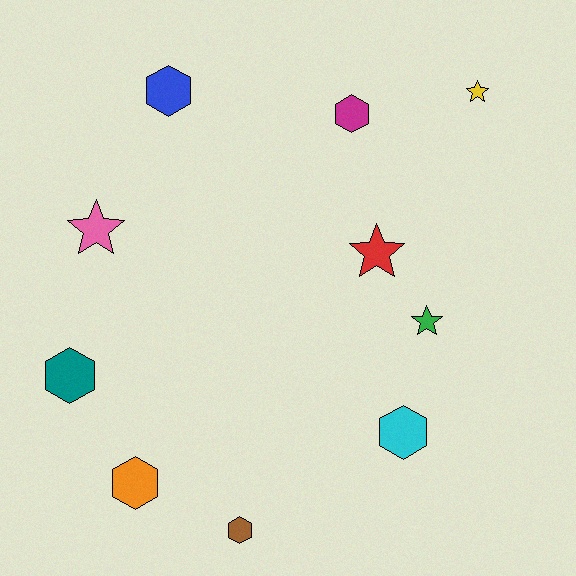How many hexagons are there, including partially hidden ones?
There are 6 hexagons.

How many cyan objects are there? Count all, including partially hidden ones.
There is 1 cyan object.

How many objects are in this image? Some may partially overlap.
There are 10 objects.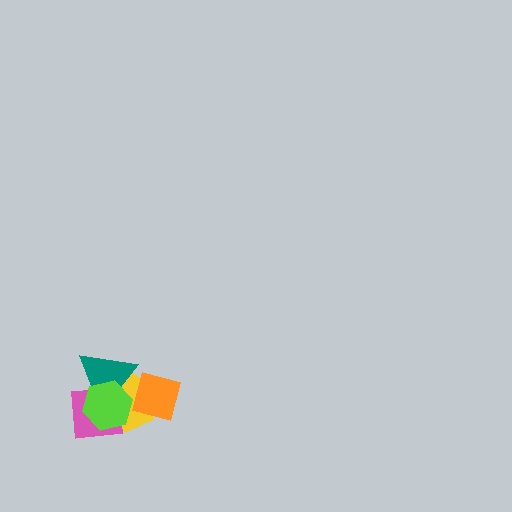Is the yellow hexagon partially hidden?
Yes, it is partially covered by another shape.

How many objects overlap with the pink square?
3 objects overlap with the pink square.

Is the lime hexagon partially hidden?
No, no other shape covers it.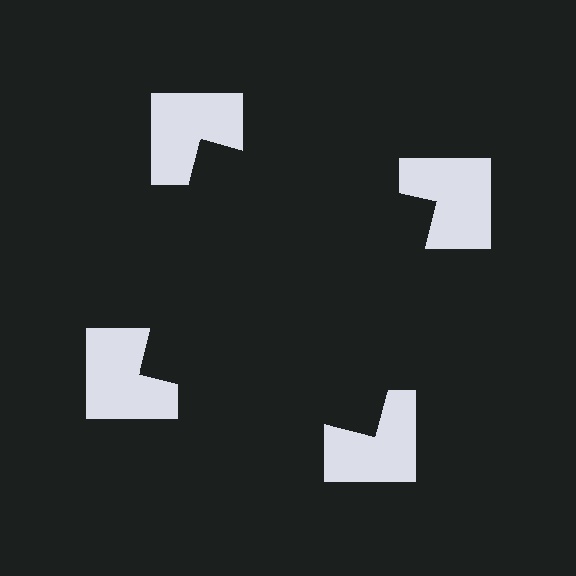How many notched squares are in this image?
There are 4 — one at each vertex of the illusory square.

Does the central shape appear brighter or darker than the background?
It typically appears slightly darker than the background, even though no actual brightness change is drawn.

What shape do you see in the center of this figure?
An illusory square — its edges are inferred from the aligned wedge cuts in the notched squares, not physically drawn.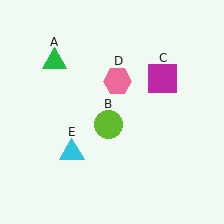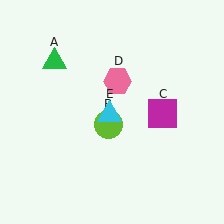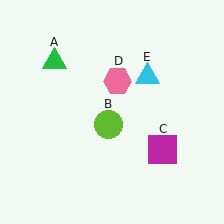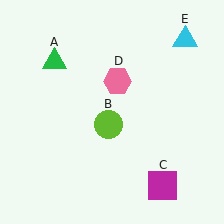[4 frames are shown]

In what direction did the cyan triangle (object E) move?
The cyan triangle (object E) moved up and to the right.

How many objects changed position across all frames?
2 objects changed position: magenta square (object C), cyan triangle (object E).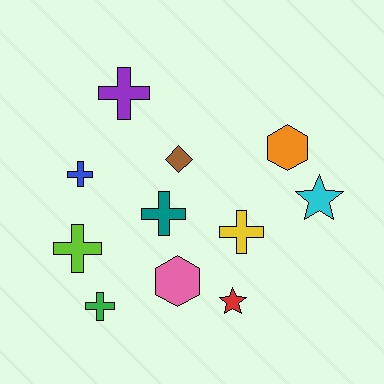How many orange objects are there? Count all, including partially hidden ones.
There is 1 orange object.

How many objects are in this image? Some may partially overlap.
There are 11 objects.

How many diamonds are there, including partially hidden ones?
There is 1 diamond.